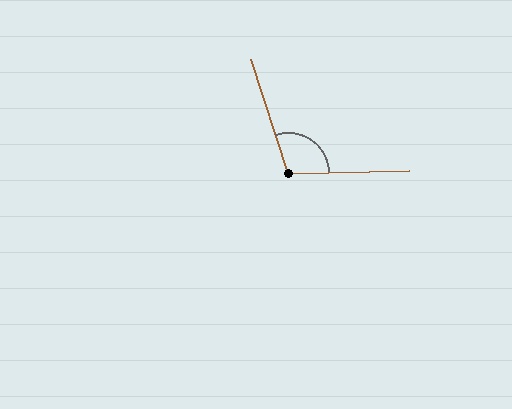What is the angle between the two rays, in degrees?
Approximately 106 degrees.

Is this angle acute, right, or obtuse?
It is obtuse.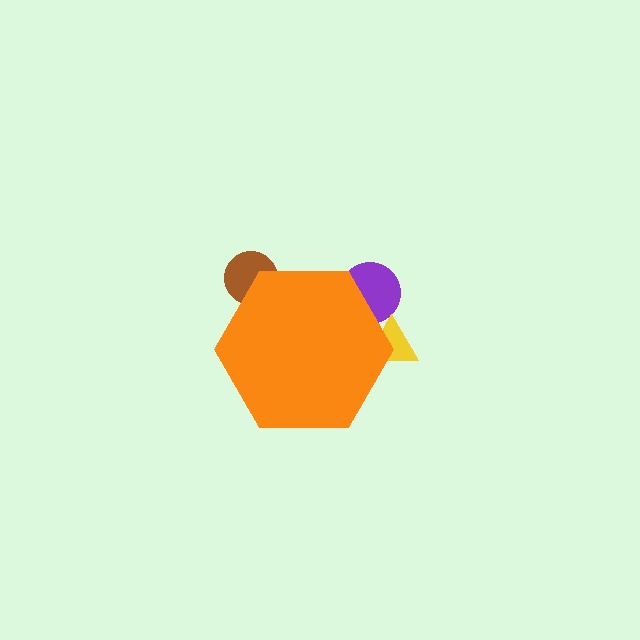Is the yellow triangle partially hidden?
Yes, the yellow triangle is partially hidden behind the orange hexagon.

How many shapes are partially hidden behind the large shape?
3 shapes are partially hidden.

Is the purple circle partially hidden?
Yes, the purple circle is partially hidden behind the orange hexagon.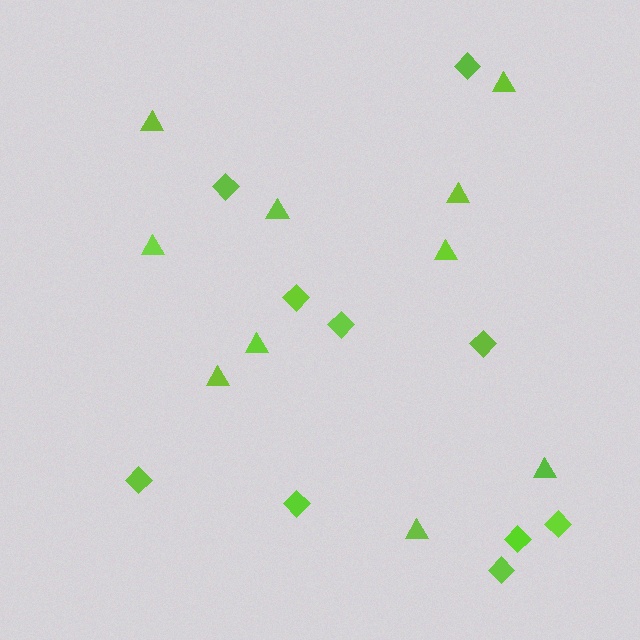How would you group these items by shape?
There are 2 groups: one group of diamonds (10) and one group of triangles (10).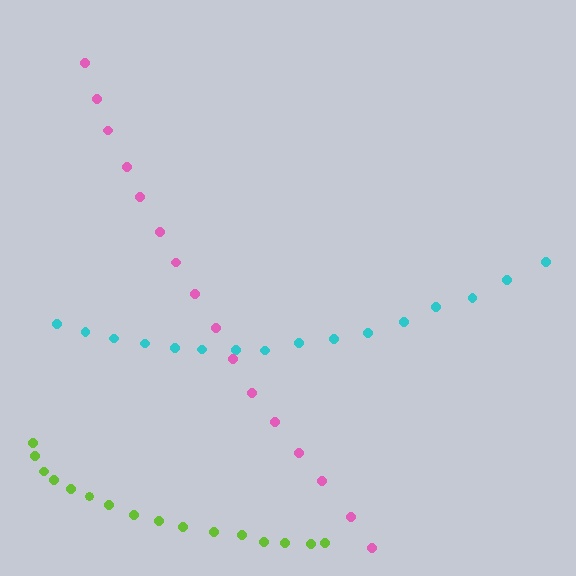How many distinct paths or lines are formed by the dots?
There are 3 distinct paths.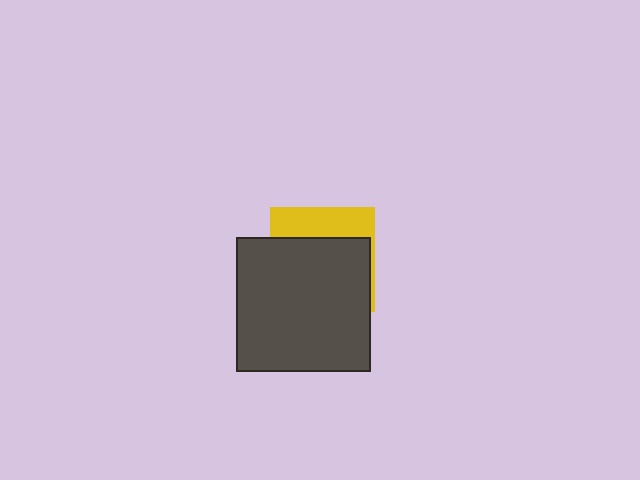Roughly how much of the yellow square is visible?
A small part of it is visible (roughly 32%).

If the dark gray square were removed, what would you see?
You would see the complete yellow square.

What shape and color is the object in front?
The object in front is a dark gray square.